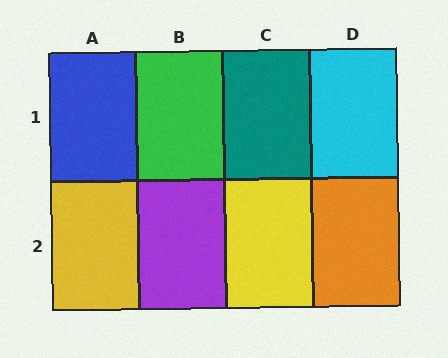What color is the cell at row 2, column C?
Yellow.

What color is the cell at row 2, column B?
Purple.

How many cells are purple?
1 cell is purple.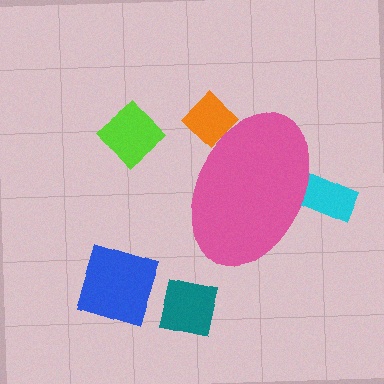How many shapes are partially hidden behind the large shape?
2 shapes are partially hidden.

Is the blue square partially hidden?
No, the blue square is fully visible.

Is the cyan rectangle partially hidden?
Yes, the cyan rectangle is partially hidden behind the pink ellipse.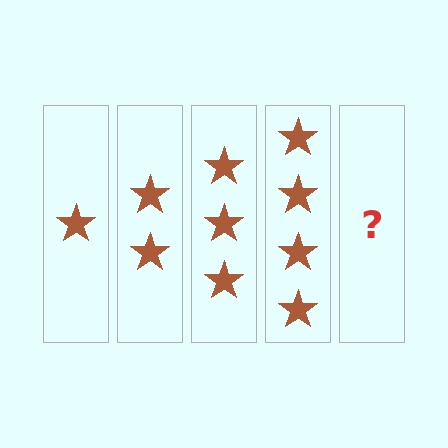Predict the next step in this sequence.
The next step is 5 stars.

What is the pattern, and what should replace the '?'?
The pattern is that each step adds one more star. The '?' should be 5 stars.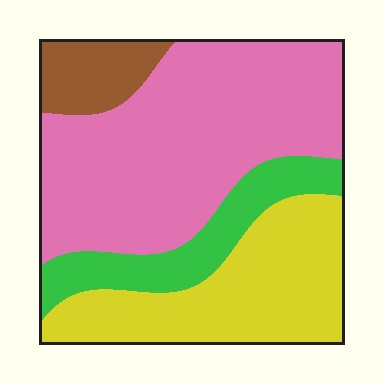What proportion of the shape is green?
Green covers around 15% of the shape.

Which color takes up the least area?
Brown, at roughly 10%.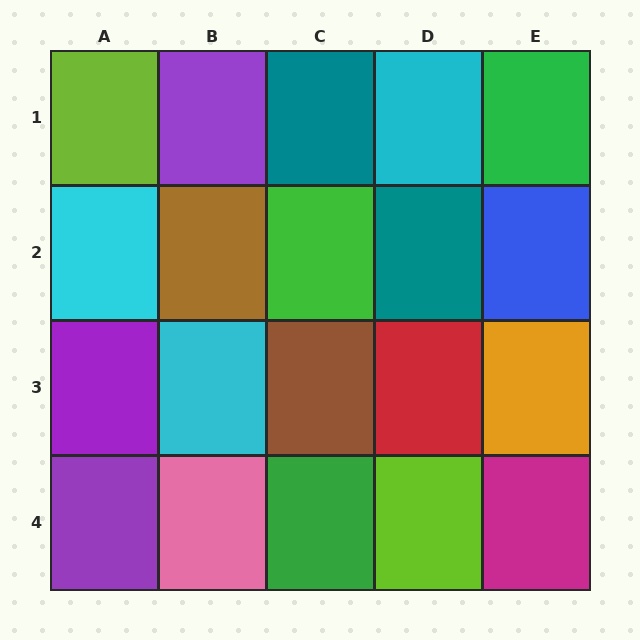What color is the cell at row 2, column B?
Brown.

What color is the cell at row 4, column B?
Pink.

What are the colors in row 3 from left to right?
Purple, cyan, brown, red, orange.